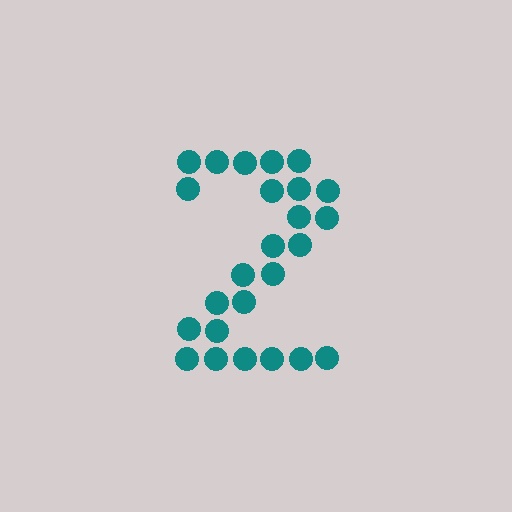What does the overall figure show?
The overall figure shows the digit 2.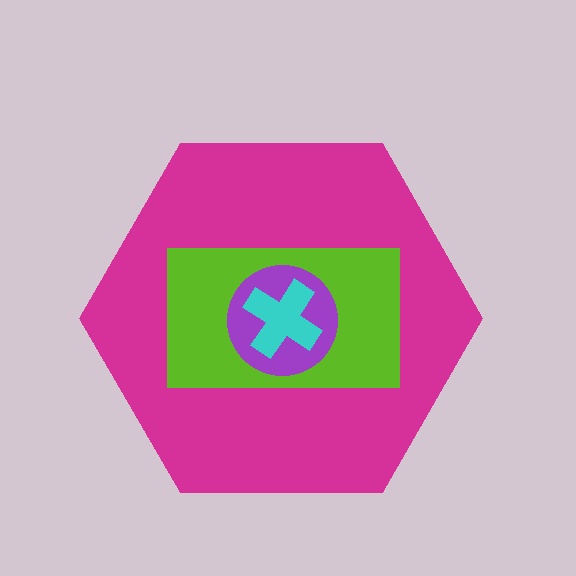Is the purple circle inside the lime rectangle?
Yes.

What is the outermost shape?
The magenta hexagon.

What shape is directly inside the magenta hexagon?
The lime rectangle.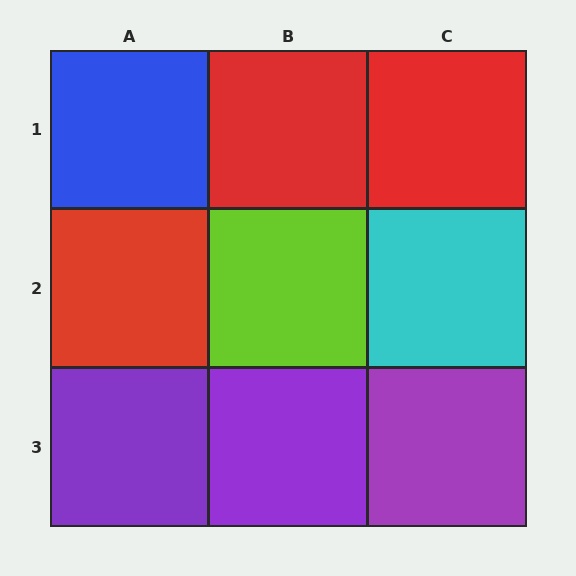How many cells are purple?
3 cells are purple.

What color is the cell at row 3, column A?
Purple.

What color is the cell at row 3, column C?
Purple.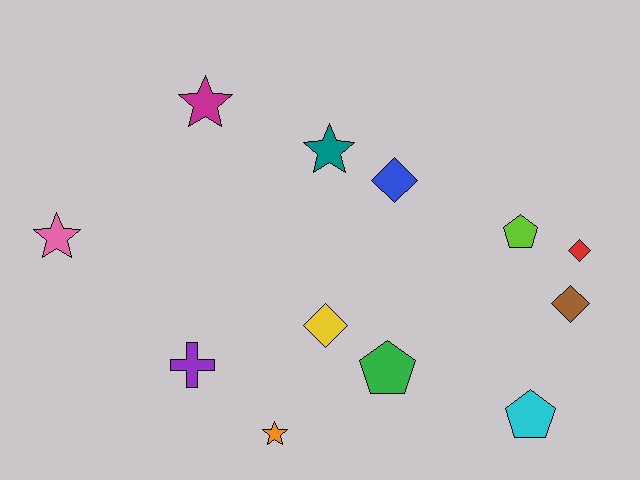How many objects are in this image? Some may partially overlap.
There are 12 objects.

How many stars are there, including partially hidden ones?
There are 4 stars.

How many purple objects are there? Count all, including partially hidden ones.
There is 1 purple object.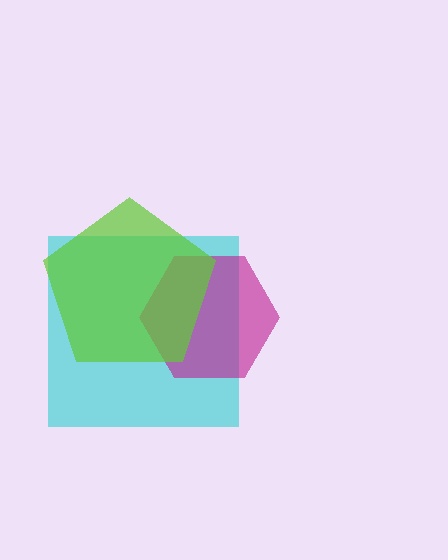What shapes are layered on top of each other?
The layered shapes are: a cyan square, a magenta hexagon, a lime pentagon.